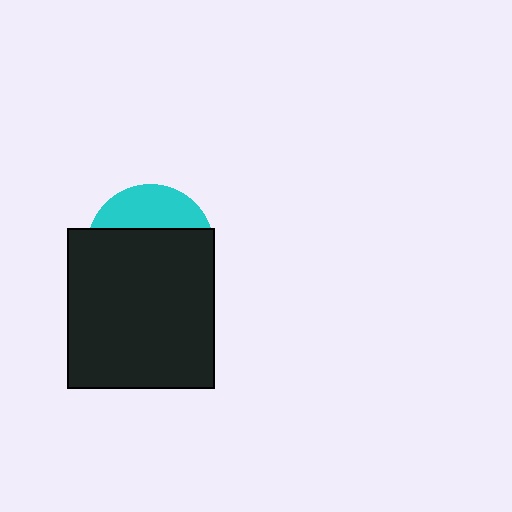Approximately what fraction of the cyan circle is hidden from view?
Roughly 70% of the cyan circle is hidden behind the black rectangle.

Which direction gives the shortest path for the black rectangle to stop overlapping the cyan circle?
Moving down gives the shortest separation.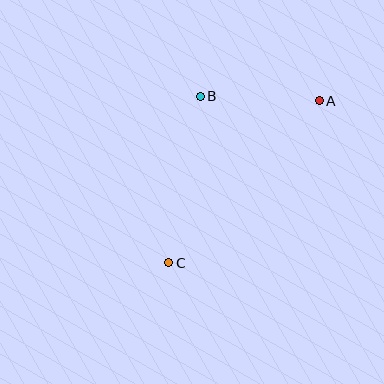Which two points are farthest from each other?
Points A and C are farthest from each other.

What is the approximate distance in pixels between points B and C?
The distance between B and C is approximately 170 pixels.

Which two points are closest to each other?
Points A and B are closest to each other.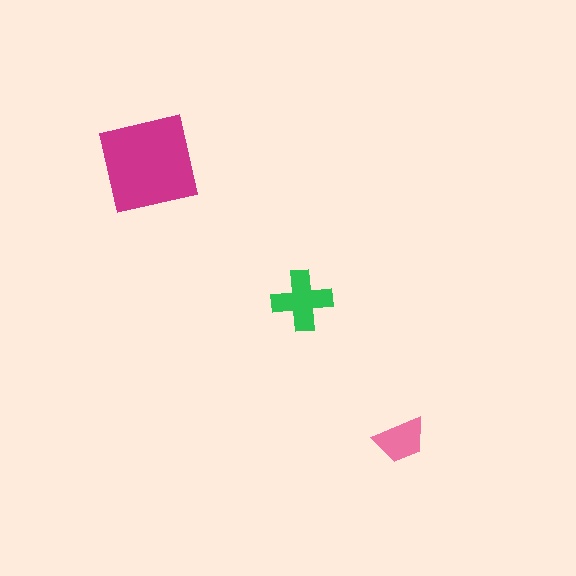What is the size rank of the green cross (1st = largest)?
2nd.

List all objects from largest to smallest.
The magenta square, the green cross, the pink trapezoid.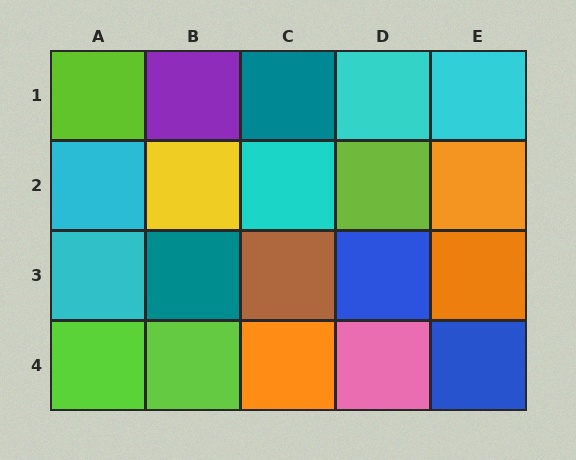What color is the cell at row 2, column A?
Cyan.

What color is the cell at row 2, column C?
Cyan.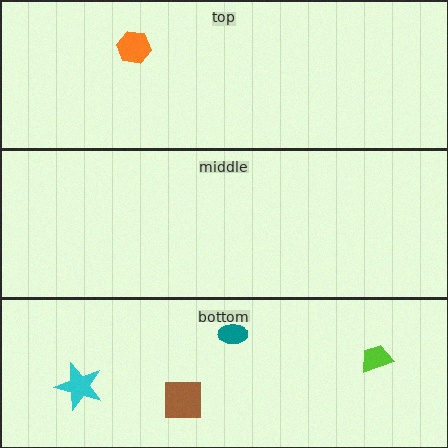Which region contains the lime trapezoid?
The bottom region.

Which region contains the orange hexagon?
The top region.